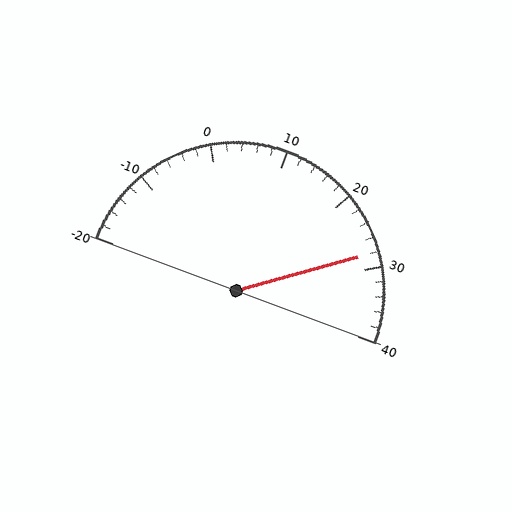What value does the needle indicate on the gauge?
The needle indicates approximately 28.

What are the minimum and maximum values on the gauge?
The gauge ranges from -20 to 40.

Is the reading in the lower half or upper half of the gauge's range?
The reading is in the upper half of the range (-20 to 40).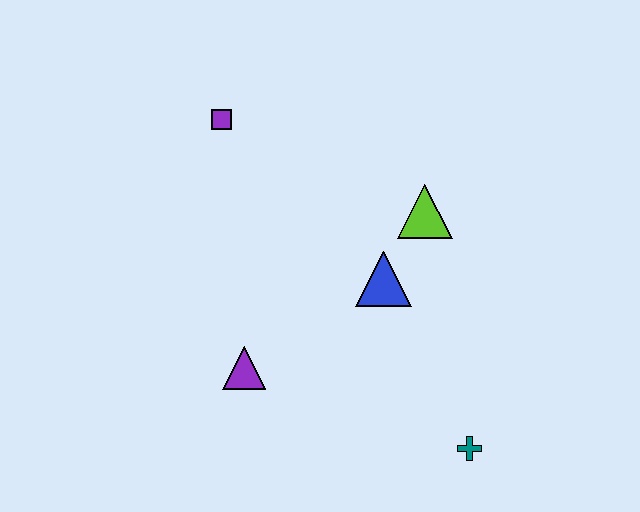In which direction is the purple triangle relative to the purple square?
The purple triangle is below the purple square.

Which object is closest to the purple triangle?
The blue triangle is closest to the purple triangle.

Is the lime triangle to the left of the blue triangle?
No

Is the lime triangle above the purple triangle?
Yes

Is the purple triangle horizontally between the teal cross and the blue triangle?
No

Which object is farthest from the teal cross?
The purple square is farthest from the teal cross.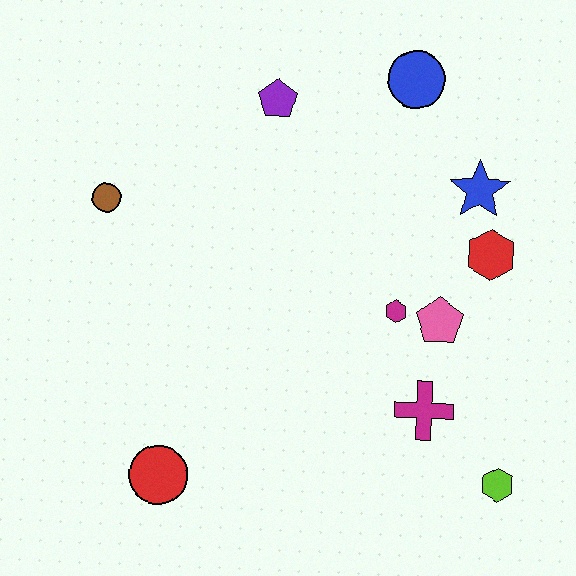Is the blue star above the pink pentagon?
Yes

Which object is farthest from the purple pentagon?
The lime hexagon is farthest from the purple pentagon.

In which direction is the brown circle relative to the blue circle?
The brown circle is to the left of the blue circle.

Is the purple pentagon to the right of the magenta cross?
No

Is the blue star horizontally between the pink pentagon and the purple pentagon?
No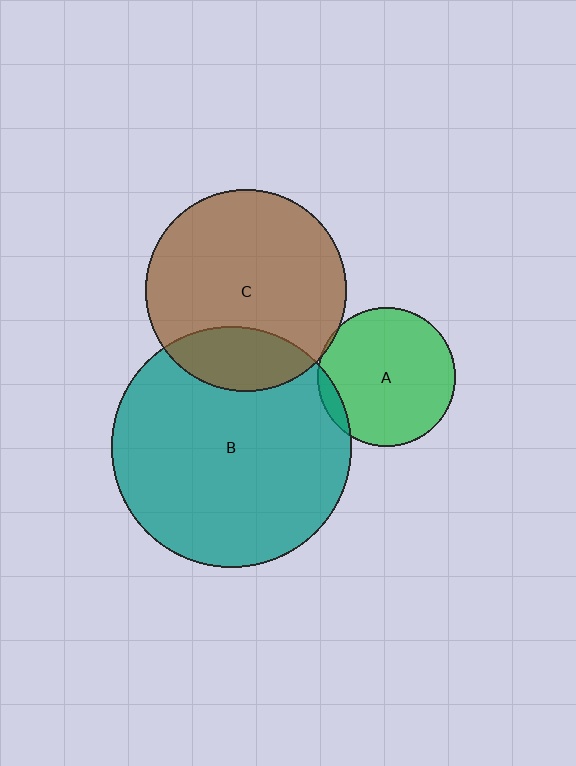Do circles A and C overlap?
Yes.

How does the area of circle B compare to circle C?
Approximately 1.4 times.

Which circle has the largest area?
Circle B (teal).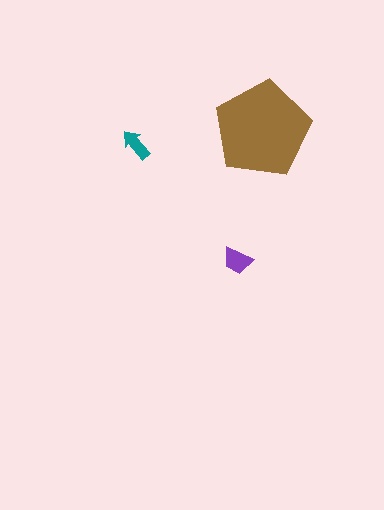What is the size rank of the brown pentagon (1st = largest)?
1st.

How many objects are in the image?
There are 3 objects in the image.